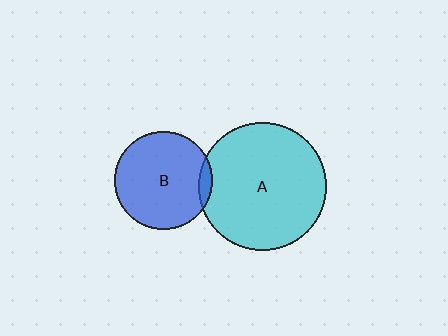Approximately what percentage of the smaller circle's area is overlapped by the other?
Approximately 5%.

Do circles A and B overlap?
Yes.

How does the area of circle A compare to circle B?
Approximately 1.7 times.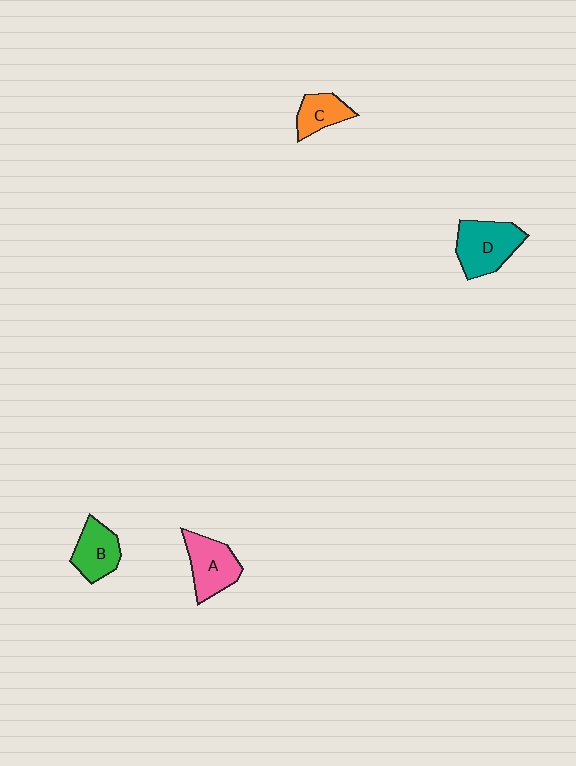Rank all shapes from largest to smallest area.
From largest to smallest: D (teal), A (pink), B (green), C (orange).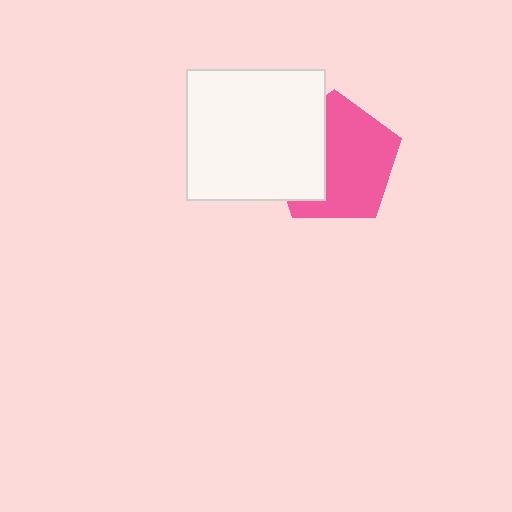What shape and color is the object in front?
The object in front is a white rectangle.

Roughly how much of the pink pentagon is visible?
About half of it is visible (roughly 64%).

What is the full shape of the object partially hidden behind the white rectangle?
The partially hidden object is a pink pentagon.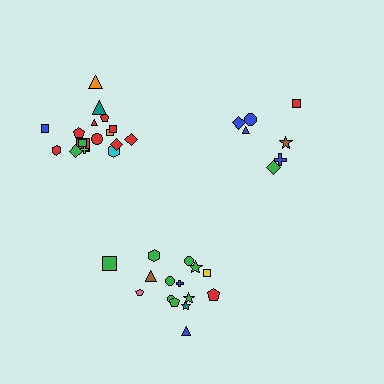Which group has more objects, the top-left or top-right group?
The top-left group.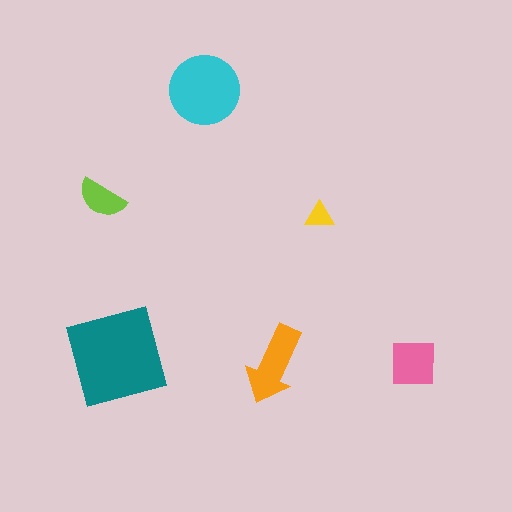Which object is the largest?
The teal square.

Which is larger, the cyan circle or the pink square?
The cyan circle.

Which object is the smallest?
The yellow triangle.